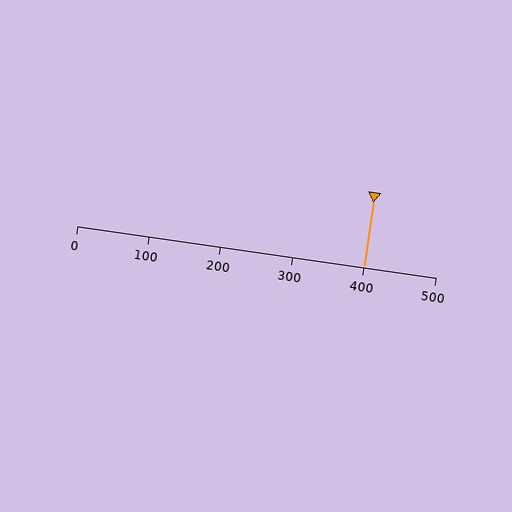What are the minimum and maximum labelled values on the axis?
The axis runs from 0 to 500.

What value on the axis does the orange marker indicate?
The marker indicates approximately 400.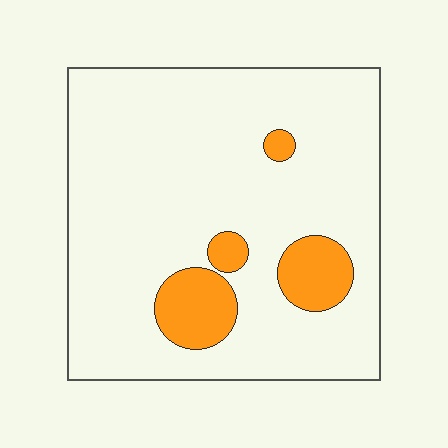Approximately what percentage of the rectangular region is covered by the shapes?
Approximately 15%.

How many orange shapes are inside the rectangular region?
4.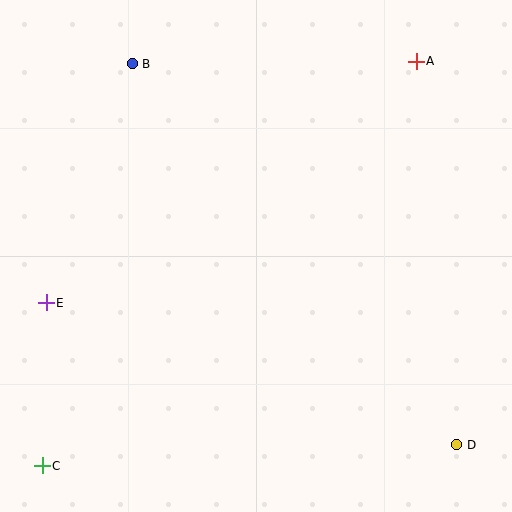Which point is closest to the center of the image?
Point E at (46, 303) is closest to the center.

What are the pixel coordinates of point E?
Point E is at (46, 303).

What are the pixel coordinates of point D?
Point D is at (457, 445).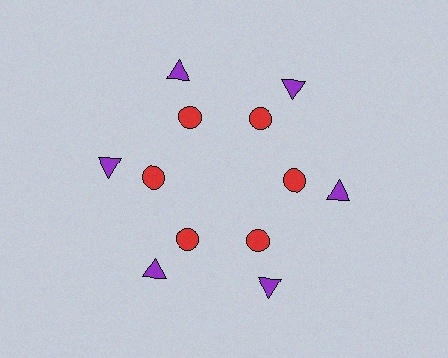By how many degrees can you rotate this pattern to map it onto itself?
The pattern maps onto itself every 60 degrees of rotation.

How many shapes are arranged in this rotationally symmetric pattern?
There are 12 shapes, arranged in 6 groups of 2.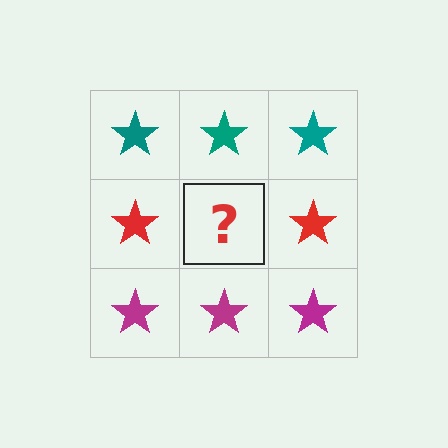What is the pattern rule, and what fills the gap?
The rule is that each row has a consistent color. The gap should be filled with a red star.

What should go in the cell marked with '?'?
The missing cell should contain a red star.